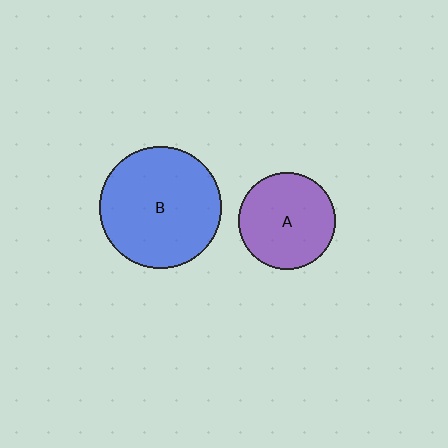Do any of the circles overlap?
No, none of the circles overlap.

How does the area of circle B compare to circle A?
Approximately 1.6 times.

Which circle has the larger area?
Circle B (blue).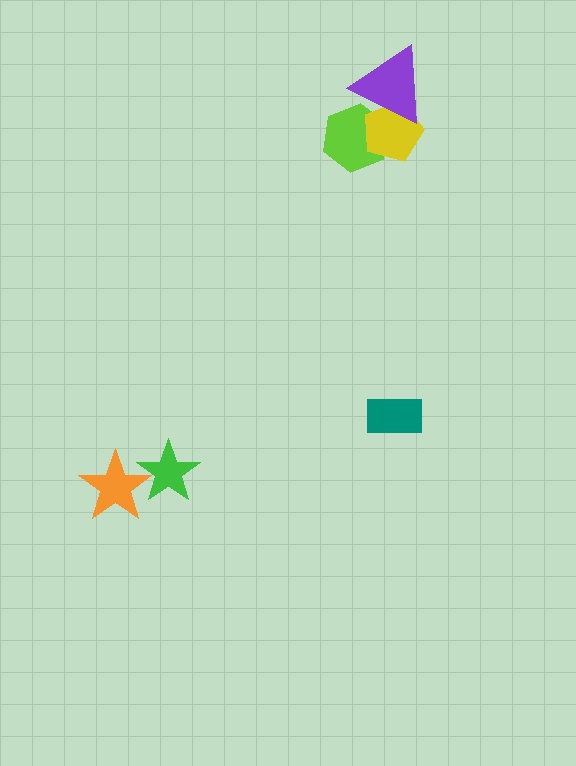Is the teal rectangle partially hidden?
No, no other shape covers it.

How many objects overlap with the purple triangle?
2 objects overlap with the purple triangle.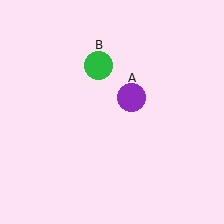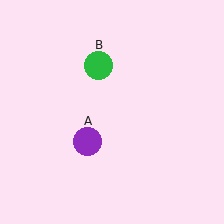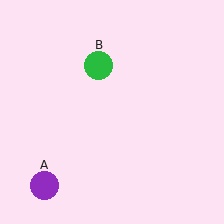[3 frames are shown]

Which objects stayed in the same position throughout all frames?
Green circle (object B) remained stationary.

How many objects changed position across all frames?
1 object changed position: purple circle (object A).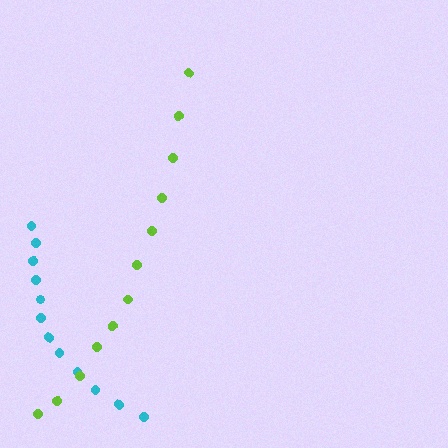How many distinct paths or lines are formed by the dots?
There are 2 distinct paths.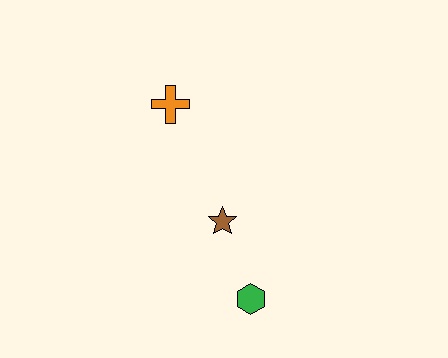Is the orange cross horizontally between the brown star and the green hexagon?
No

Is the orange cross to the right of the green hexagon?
No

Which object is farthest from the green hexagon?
The orange cross is farthest from the green hexagon.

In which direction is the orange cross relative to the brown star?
The orange cross is above the brown star.